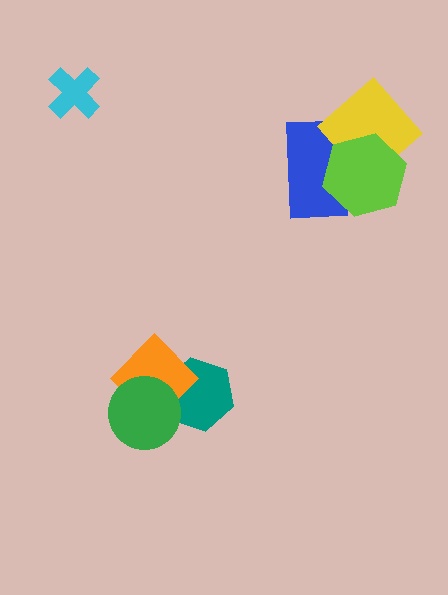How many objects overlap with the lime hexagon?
2 objects overlap with the lime hexagon.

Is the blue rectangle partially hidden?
Yes, it is partially covered by another shape.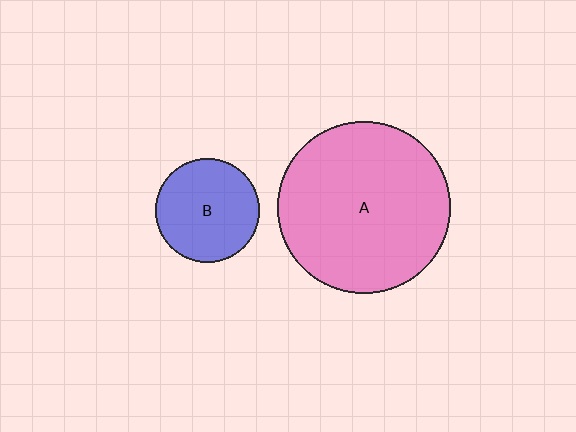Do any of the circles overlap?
No, none of the circles overlap.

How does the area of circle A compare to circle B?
Approximately 2.8 times.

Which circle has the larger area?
Circle A (pink).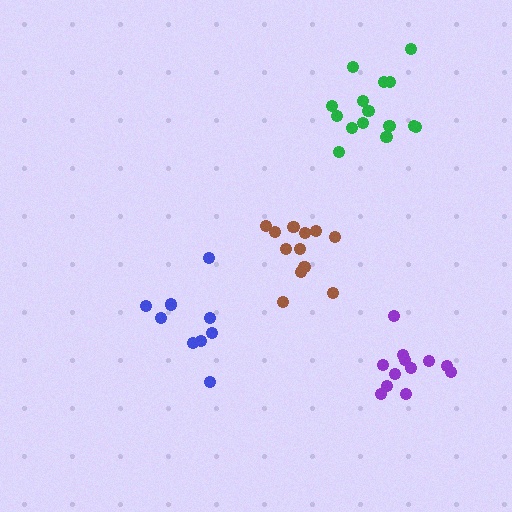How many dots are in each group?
Group 1: 9 dots, Group 2: 12 dots, Group 3: 12 dots, Group 4: 15 dots (48 total).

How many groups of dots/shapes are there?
There are 4 groups.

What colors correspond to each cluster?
The clusters are colored: blue, purple, brown, green.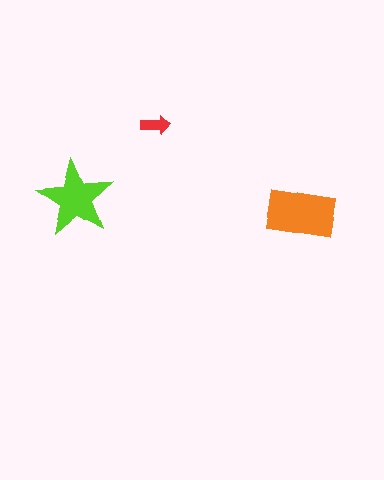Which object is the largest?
The orange rectangle.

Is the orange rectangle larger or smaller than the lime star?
Larger.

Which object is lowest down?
The orange rectangle is bottommost.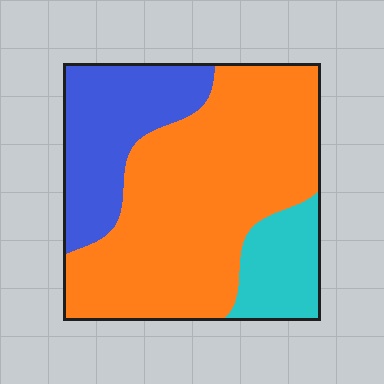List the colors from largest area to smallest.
From largest to smallest: orange, blue, cyan.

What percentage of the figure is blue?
Blue covers 24% of the figure.